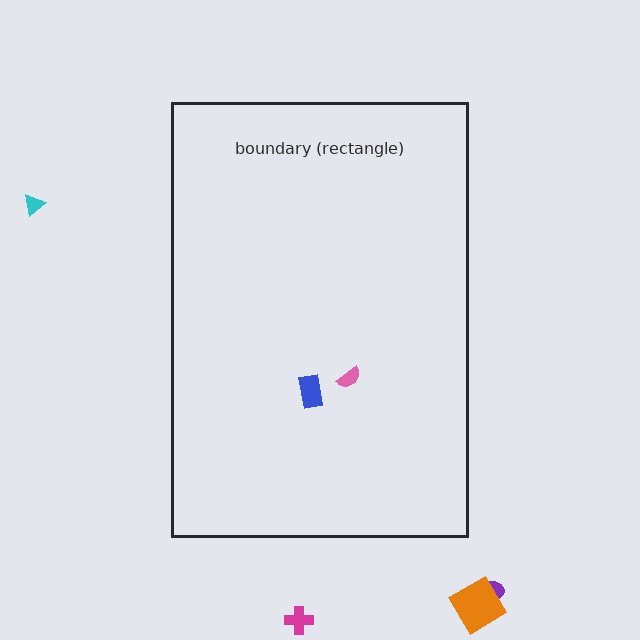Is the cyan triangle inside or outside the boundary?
Outside.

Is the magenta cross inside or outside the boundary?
Outside.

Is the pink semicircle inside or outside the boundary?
Inside.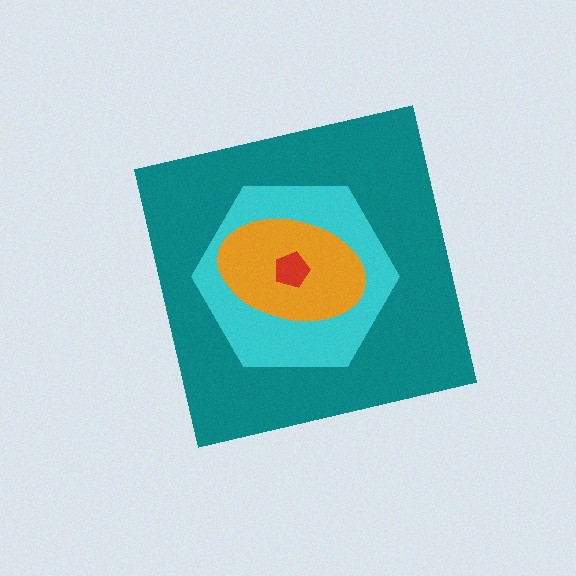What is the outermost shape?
The teal square.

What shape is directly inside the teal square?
The cyan hexagon.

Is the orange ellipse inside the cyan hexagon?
Yes.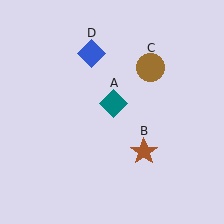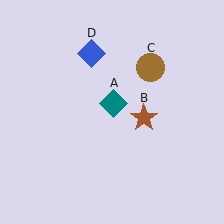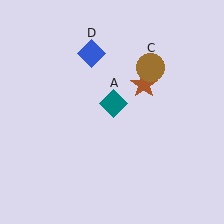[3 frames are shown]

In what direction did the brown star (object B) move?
The brown star (object B) moved up.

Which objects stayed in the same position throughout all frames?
Teal diamond (object A) and brown circle (object C) and blue diamond (object D) remained stationary.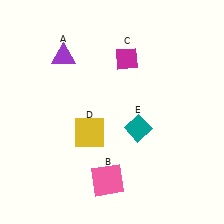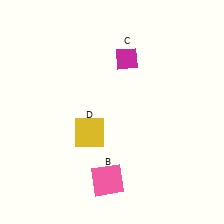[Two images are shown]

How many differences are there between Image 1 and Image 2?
There are 2 differences between the two images.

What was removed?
The teal diamond (E), the purple triangle (A) were removed in Image 2.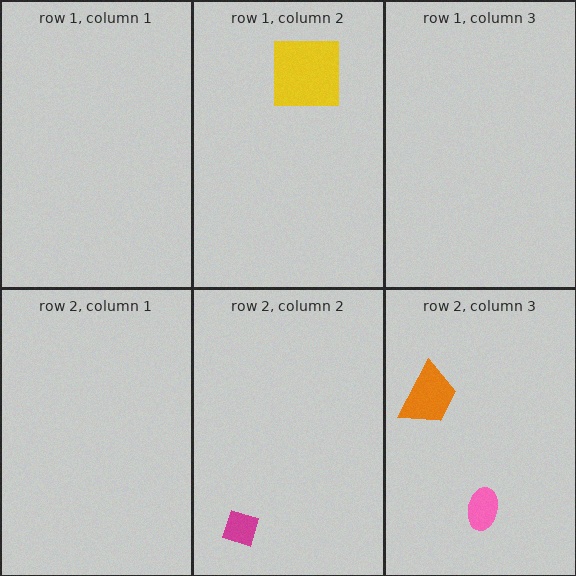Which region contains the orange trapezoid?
The row 2, column 3 region.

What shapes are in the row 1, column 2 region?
The yellow square.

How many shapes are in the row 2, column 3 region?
2.